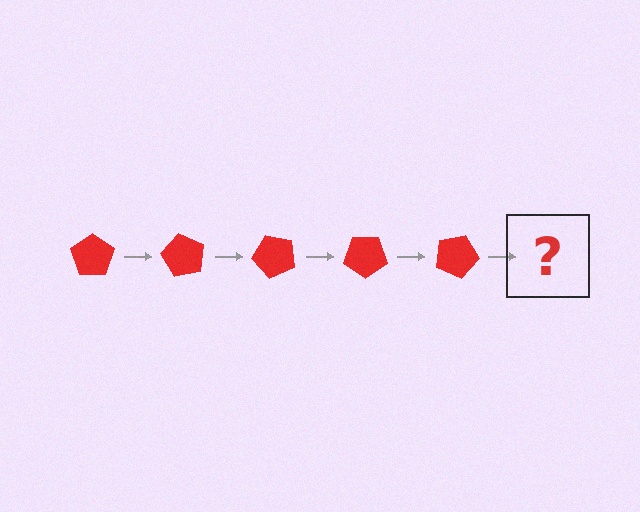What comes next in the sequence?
The next element should be a red pentagon rotated 300 degrees.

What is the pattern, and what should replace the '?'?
The pattern is that the pentagon rotates 60 degrees each step. The '?' should be a red pentagon rotated 300 degrees.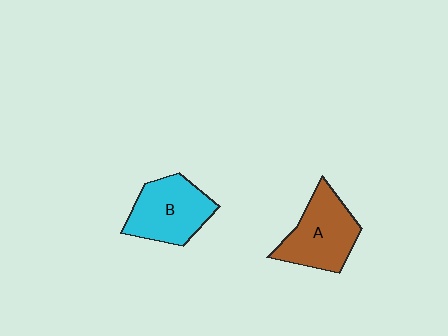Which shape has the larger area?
Shape A (brown).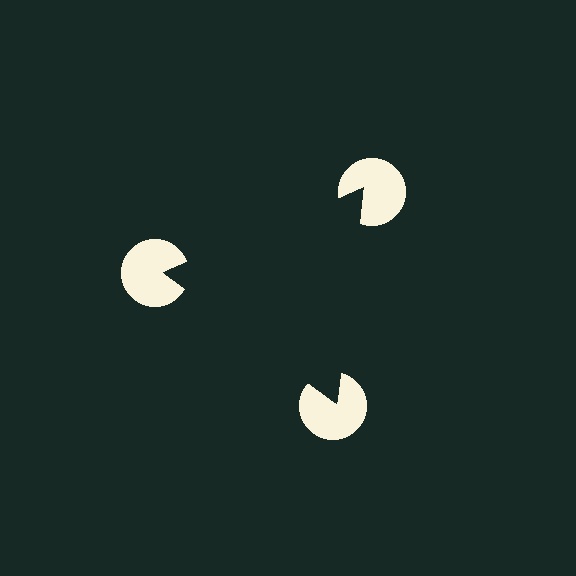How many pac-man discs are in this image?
There are 3 — one at each vertex of the illusory triangle.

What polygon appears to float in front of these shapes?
An illusory triangle — its edges are inferred from the aligned wedge cuts in the pac-man discs, not physically drawn.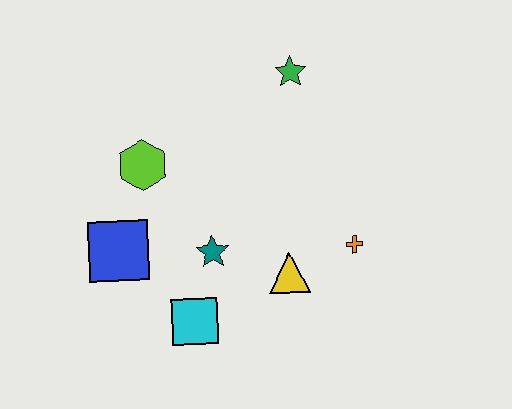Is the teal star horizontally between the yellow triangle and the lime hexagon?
Yes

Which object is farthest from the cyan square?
The green star is farthest from the cyan square.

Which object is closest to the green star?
The lime hexagon is closest to the green star.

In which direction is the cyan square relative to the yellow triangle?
The cyan square is to the left of the yellow triangle.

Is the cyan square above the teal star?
No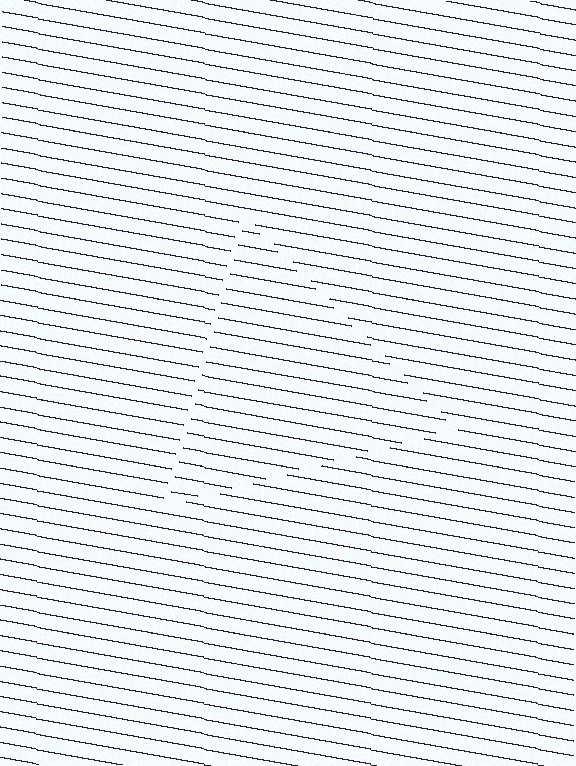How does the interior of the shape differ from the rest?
The interior of the shape contains the same grating, shifted by half a period — the contour is defined by the phase discontinuity where line-ends from the inner and outer gratings abut.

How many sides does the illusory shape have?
3 sides — the line-ends trace a triangle.